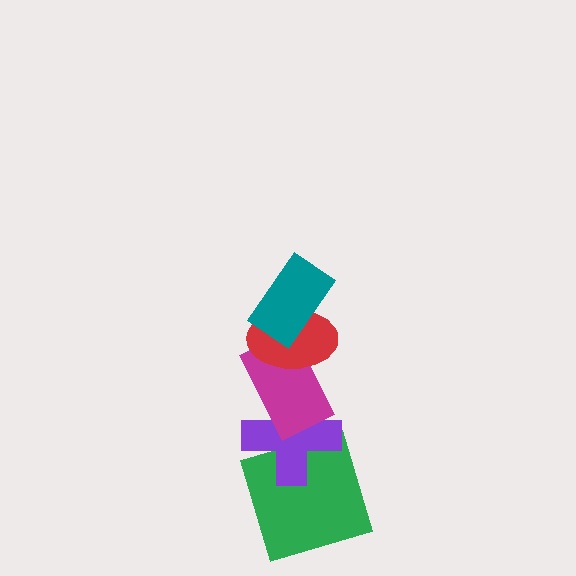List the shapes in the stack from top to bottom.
From top to bottom: the teal rectangle, the red ellipse, the magenta rectangle, the purple cross, the green square.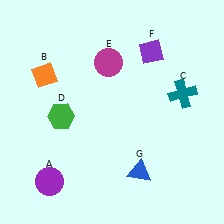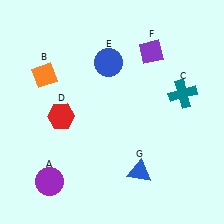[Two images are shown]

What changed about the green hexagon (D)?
In Image 1, D is green. In Image 2, it changed to red.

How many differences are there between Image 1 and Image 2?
There are 2 differences between the two images.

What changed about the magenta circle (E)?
In Image 1, E is magenta. In Image 2, it changed to blue.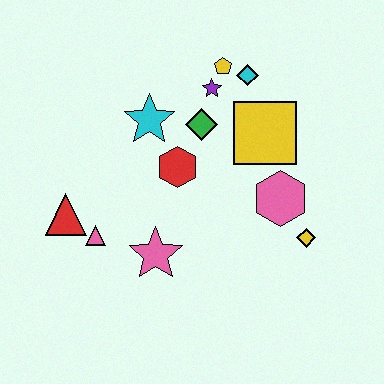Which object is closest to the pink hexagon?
The yellow diamond is closest to the pink hexagon.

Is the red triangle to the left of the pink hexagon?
Yes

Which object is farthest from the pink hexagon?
The red triangle is farthest from the pink hexagon.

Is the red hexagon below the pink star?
No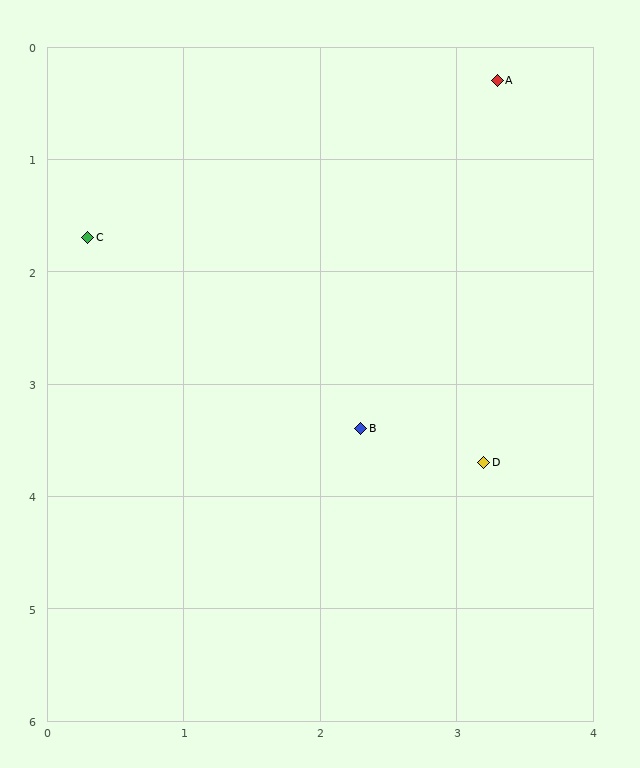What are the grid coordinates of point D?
Point D is at approximately (3.2, 3.7).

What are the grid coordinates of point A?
Point A is at approximately (3.3, 0.3).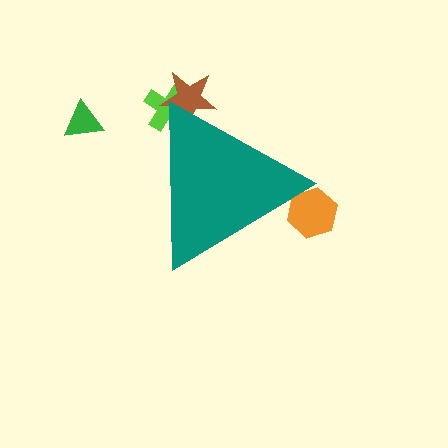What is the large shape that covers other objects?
A teal triangle.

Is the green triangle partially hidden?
No, the green triangle is fully visible.